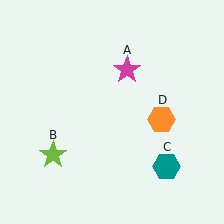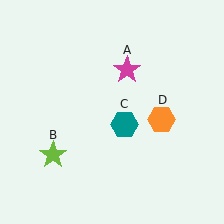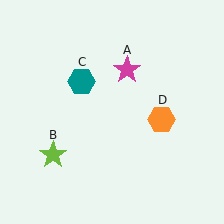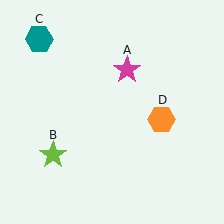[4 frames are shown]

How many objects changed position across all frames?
1 object changed position: teal hexagon (object C).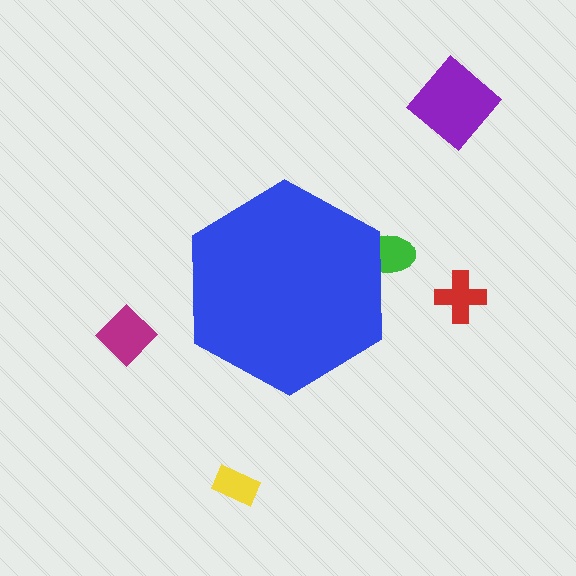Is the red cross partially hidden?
No, the red cross is fully visible.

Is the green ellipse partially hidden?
Yes, the green ellipse is partially hidden behind the blue hexagon.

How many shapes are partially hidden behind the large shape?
1 shape is partially hidden.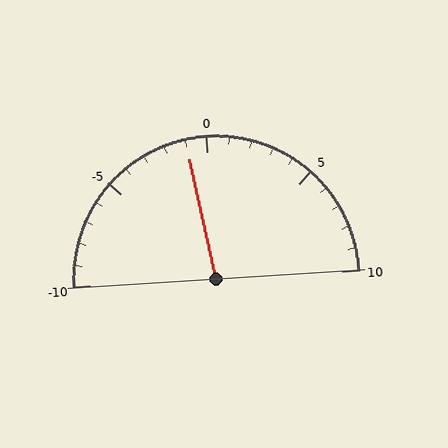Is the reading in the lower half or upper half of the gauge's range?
The reading is in the lower half of the range (-10 to 10).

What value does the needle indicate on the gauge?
The needle indicates approximately -1.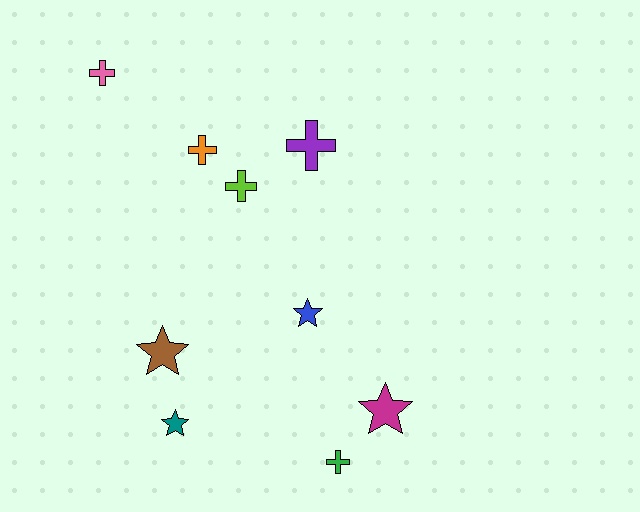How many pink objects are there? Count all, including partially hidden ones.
There is 1 pink object.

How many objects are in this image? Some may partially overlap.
There are 9 objects.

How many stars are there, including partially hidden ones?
There are 4 stars.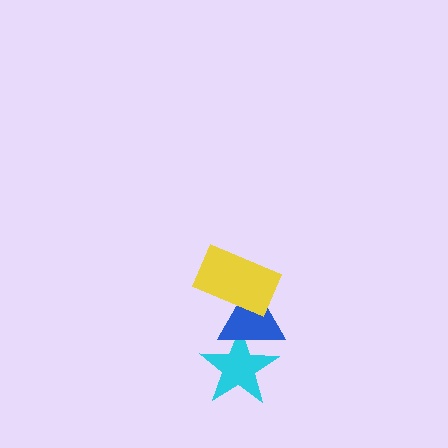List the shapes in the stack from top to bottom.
From top to bottom: the yellow rectangle, the blue triangle, the cyan star.